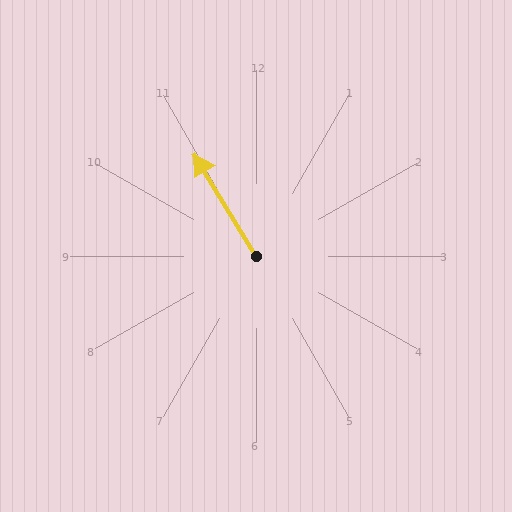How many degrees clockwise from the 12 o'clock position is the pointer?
Approximately 329 degrees.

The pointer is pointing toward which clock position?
Roughly 11 o'clock.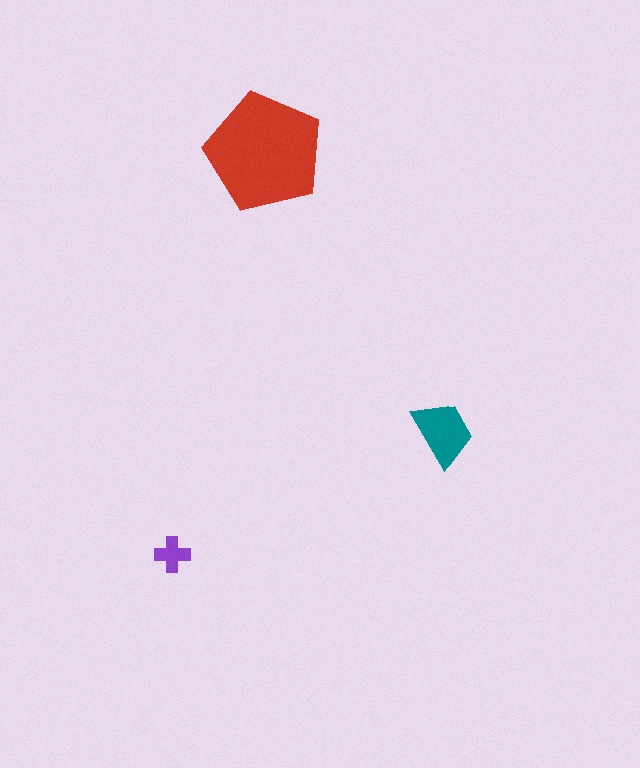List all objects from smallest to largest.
The purple cross, the teal trapezoid, the red pentagon.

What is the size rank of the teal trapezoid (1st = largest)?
2nd.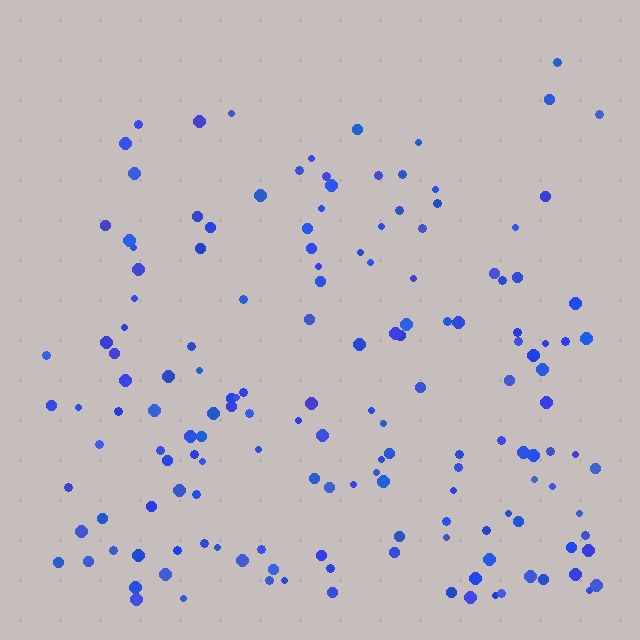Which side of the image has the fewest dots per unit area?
The top.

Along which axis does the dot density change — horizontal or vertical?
Vertical.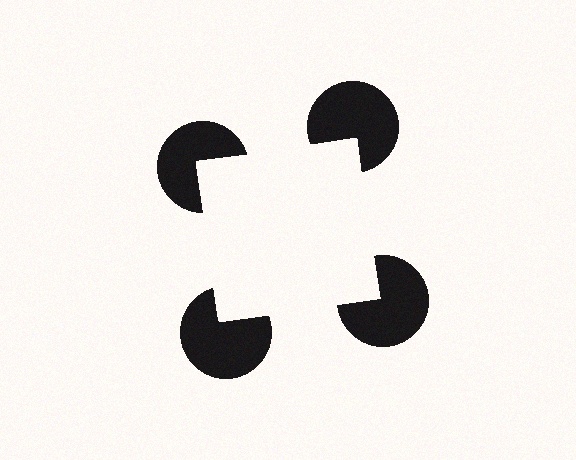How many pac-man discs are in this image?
There are 4 — one at each vertex of the illusory square.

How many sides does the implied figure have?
4 sides.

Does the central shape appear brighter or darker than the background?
It typically appears slightly brighter than the background, even though no actual brightness change is drawn.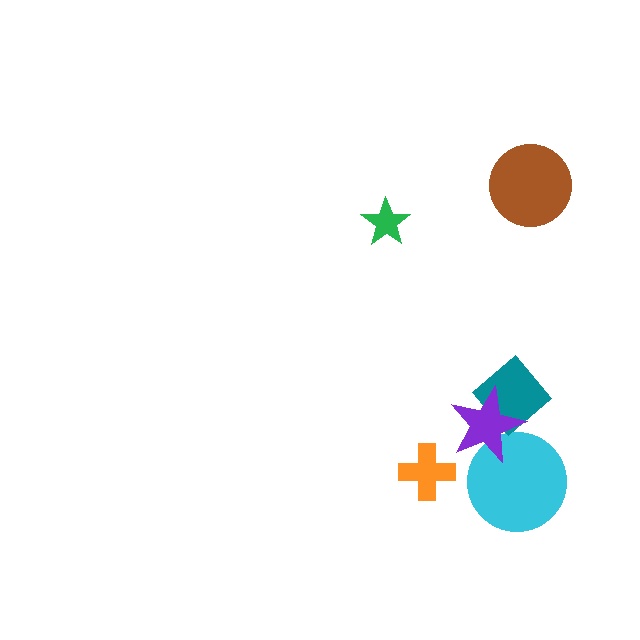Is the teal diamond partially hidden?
Yes, it is partially covered by another shape.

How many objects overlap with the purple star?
2 objects overlap with the purple star.